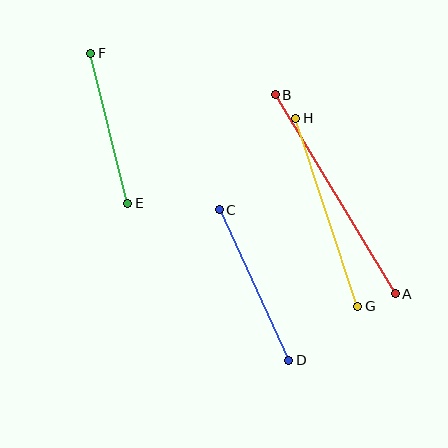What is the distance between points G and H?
The distance is approximately 198 pixels.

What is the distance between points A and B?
The distance is approximately 233 pixels.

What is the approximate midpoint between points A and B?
The midpoint is at approximately (335, 194) pixels.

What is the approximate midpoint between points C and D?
The midpoint is at approximately (254, 285) pixels.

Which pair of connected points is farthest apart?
Points A and B are farthest apart.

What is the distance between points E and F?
The distance is approximately 155 pixels.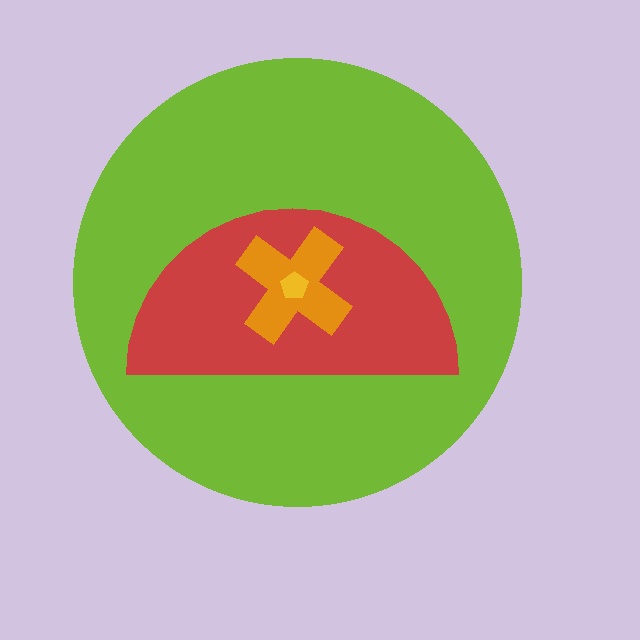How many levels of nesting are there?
4.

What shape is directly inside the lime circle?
The red semicircle.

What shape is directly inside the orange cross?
The yellow pentagon.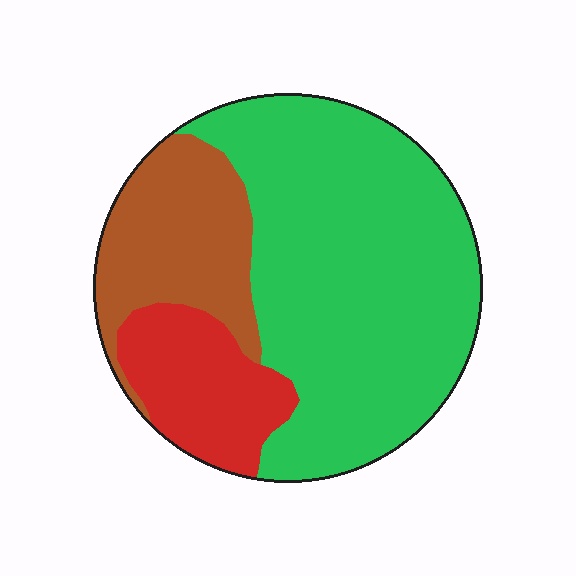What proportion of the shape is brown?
Brown covers 22% of the shape.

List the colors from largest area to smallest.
From largest to smallest: green, brown, red.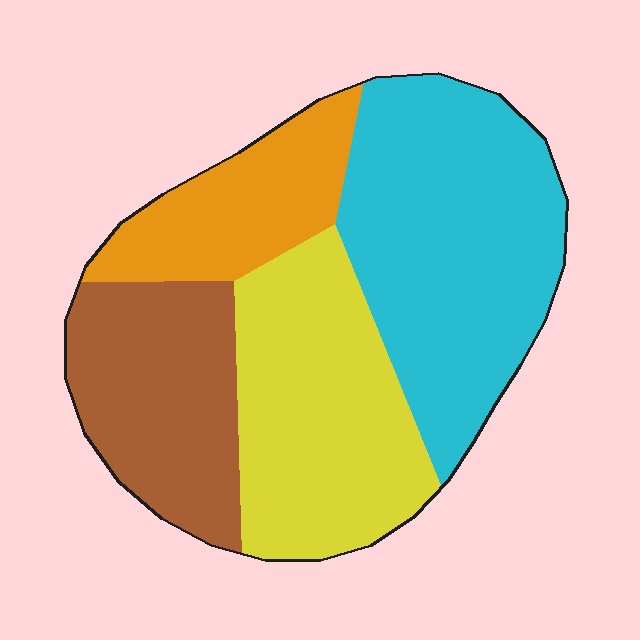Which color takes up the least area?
Orange, at roughly 15%.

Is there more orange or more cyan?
Cyan.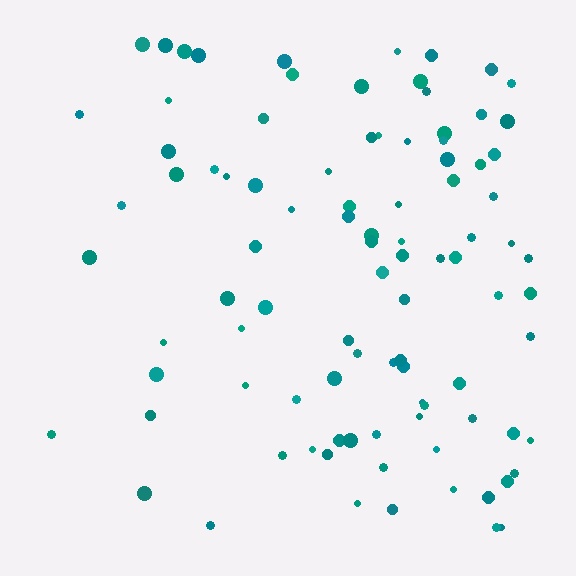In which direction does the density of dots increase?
From left to right, with the right side densest.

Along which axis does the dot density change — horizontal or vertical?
Horizontal.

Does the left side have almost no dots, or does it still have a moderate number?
Still a moderate number, just noticeably fewer than the right.